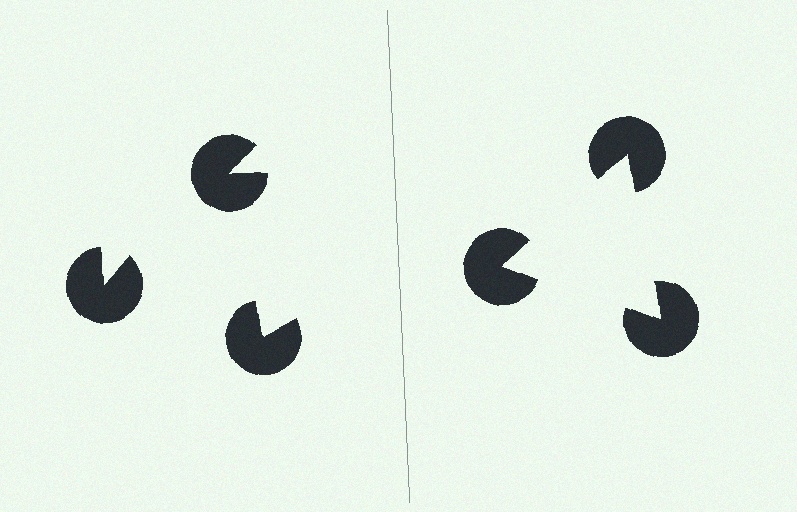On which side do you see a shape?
An illusory triangle appears on the right side. On the left side the wedge cuts are rotated, so no coherent shape forms.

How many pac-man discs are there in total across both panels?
6 — 3 on each side.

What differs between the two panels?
The pac-man discs are positioned identically on both sides; only the wedge orientations differ. On the right they align to a triangle; on the left they are misaligned.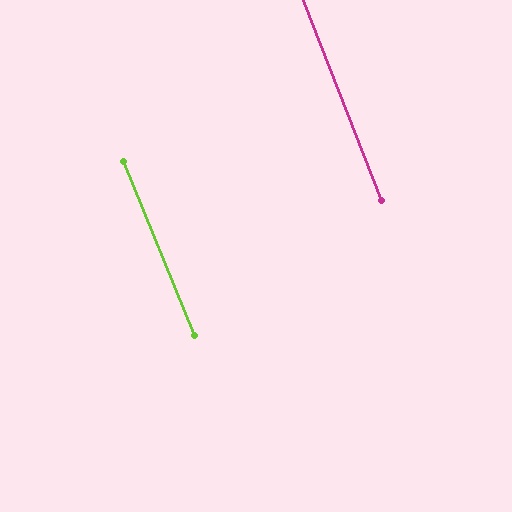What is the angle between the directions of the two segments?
Approximately 1 degree.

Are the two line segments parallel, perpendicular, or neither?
Parallel — their directions differ by only 0.9°.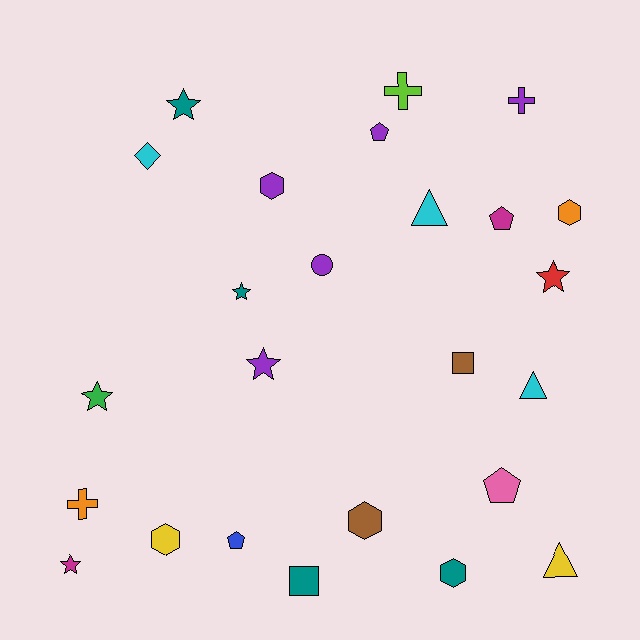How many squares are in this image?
There are 2 squares.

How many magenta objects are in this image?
There are 2 magenta objects.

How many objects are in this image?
There are 25 objects.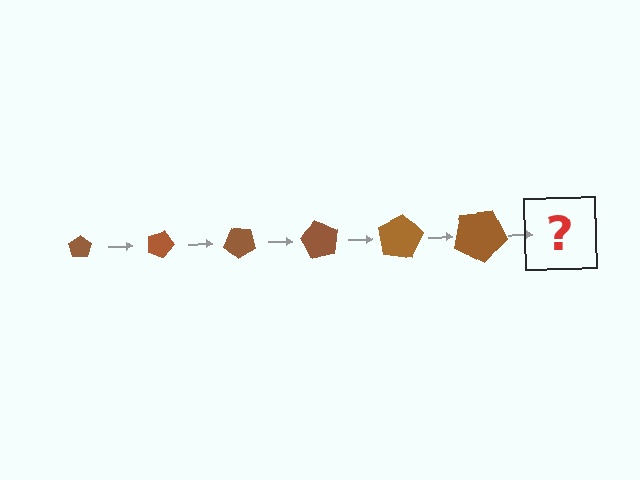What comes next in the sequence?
The next element should be a pentagon, larger than the previous one and rotated 120 degrees from the start.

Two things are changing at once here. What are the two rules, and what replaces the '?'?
The two rules are that the pentagon grows larger each step and it rotates 20 degrees each step. The '?' should be a pentagon, larger than the previous one and rotated 120 degrees from the start.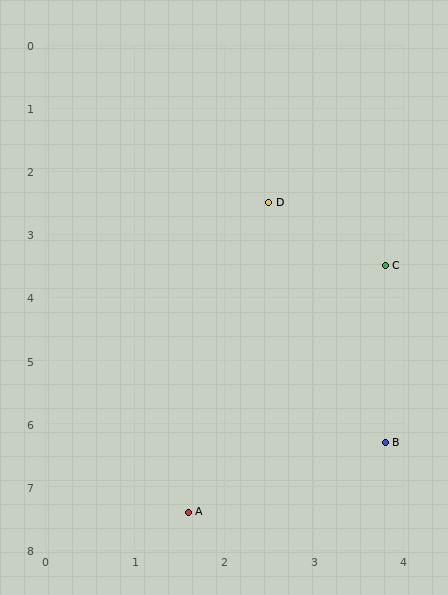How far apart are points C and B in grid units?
Points C and B are about 2.8 grid units apart.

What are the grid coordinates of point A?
Point A is at approximately (1.6, 7.4).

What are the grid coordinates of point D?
Point D is at approximately (2.5, 2.5).